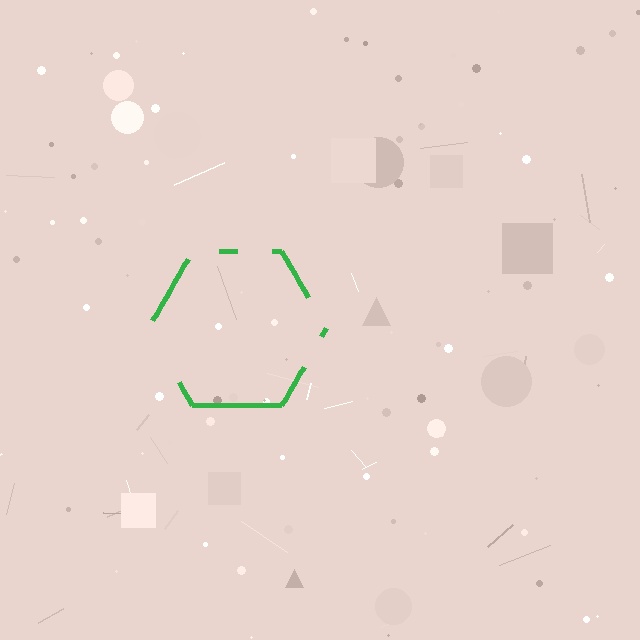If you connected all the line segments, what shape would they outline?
They would outline a hexagon.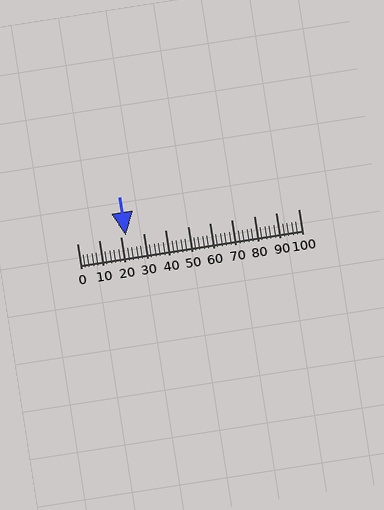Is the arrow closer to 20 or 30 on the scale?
The arrow is closer to 20.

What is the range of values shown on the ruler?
The ruler shows values from 0 to 100.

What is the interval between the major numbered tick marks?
The major tick marks are spaced 10 units apart.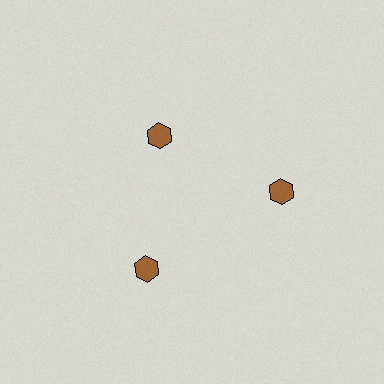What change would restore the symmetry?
The symmetry would be restored by moving it outward, back onto the ring so that all 3 hexagons sit at equal angles and equal distance from the center.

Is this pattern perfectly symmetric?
No. The 3 brown hexagons are arranged in a ring, but one element near the 11 o'clock position is pulled inward toward the center, breaking the 3-fold rotational symmetry.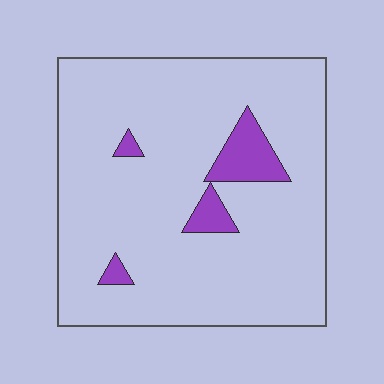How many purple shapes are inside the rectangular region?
4.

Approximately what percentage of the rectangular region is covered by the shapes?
Approximately 10%.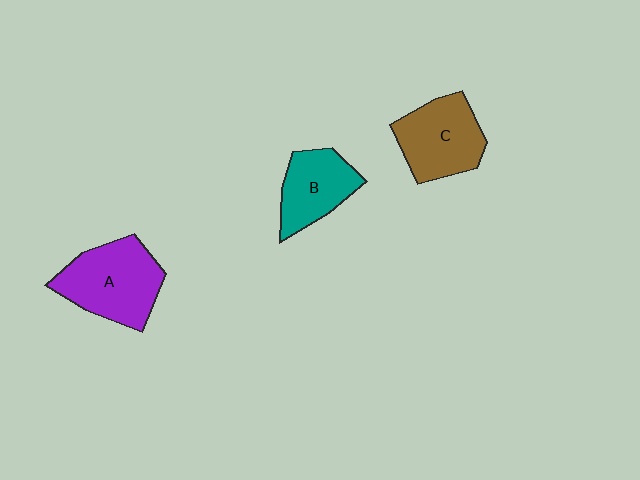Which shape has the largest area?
Shape A (purple).